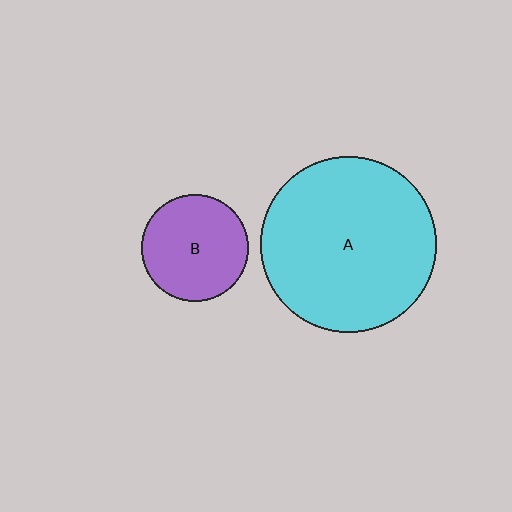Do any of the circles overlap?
No, none of the circles overlap.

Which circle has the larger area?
Circle A (cyan).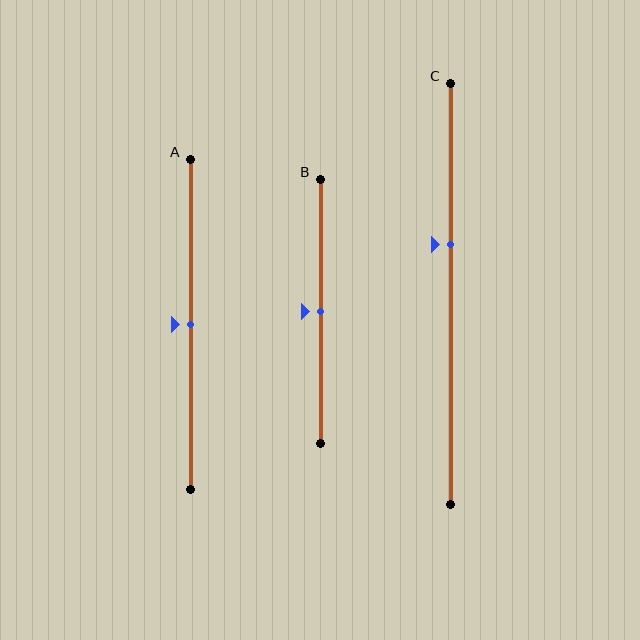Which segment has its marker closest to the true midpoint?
Segment A has its marker closest to the true midpoint.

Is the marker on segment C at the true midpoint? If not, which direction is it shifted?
No, the marker on segment C is shifted upward by about 12% of the segment length.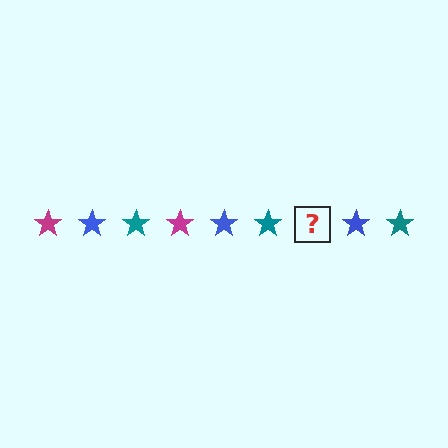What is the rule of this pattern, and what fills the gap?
The rule is that the pattern cycles through magenta, blue, teal stars. The gap should be filled with a magenta star.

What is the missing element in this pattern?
The missing element is a magenta star.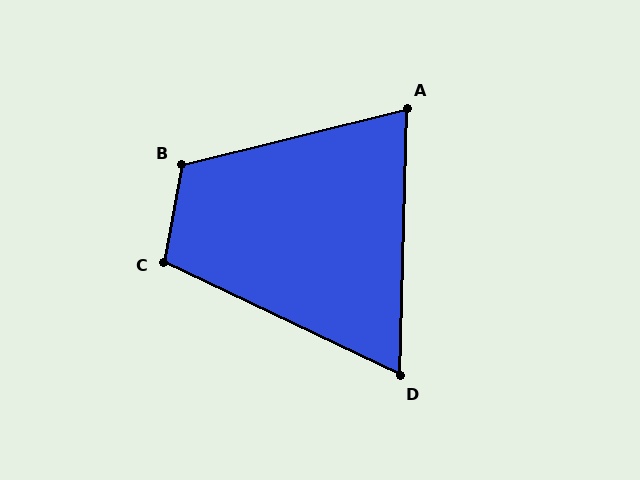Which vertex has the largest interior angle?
B, at approximately 114 degrees.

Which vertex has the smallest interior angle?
D, at approximately 66 degrees.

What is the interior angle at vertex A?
Approximately 75 degrees (acute).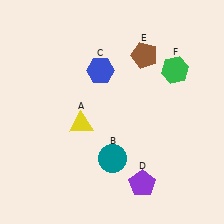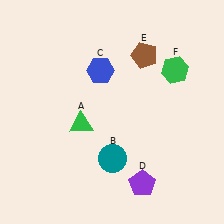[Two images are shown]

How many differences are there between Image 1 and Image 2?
There is 1 difference between the two images.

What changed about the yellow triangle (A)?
In Image 1, A is yellow. In Image 2, it changed to green.